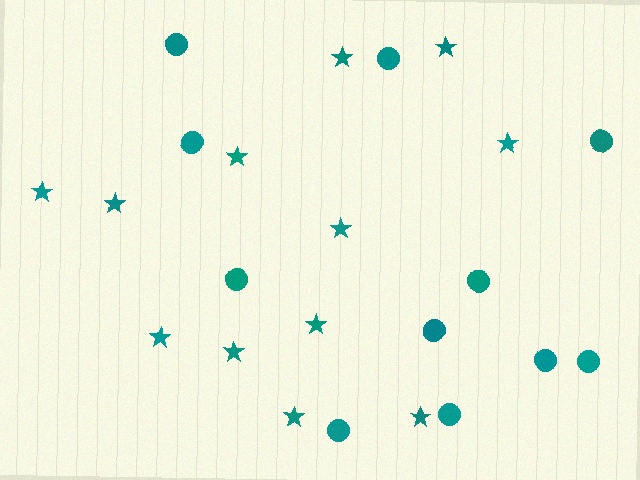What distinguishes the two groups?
There are 2 groups: one group of circles (11) and one group of stars (12).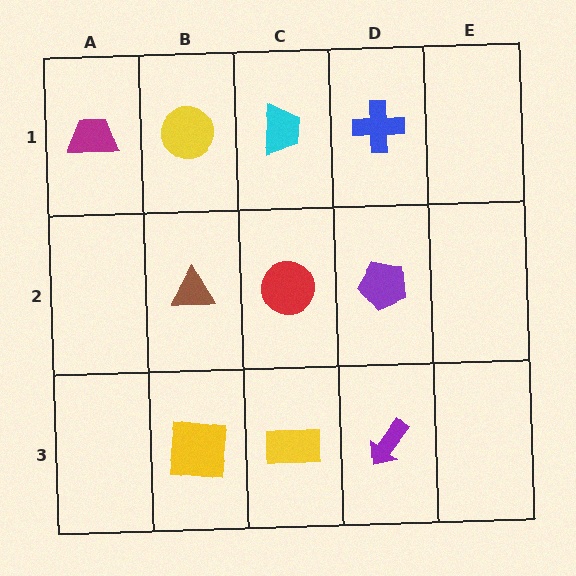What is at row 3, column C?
A yellow rectangle.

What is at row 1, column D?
A blue cross.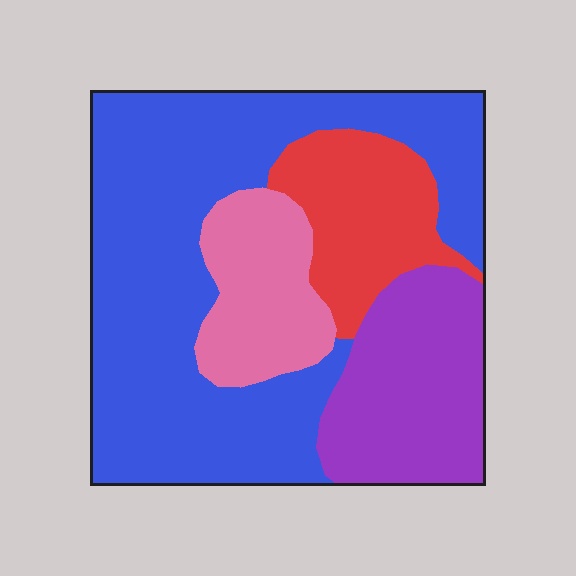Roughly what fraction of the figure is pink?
Pink covers 13% of the figure.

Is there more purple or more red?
Purple.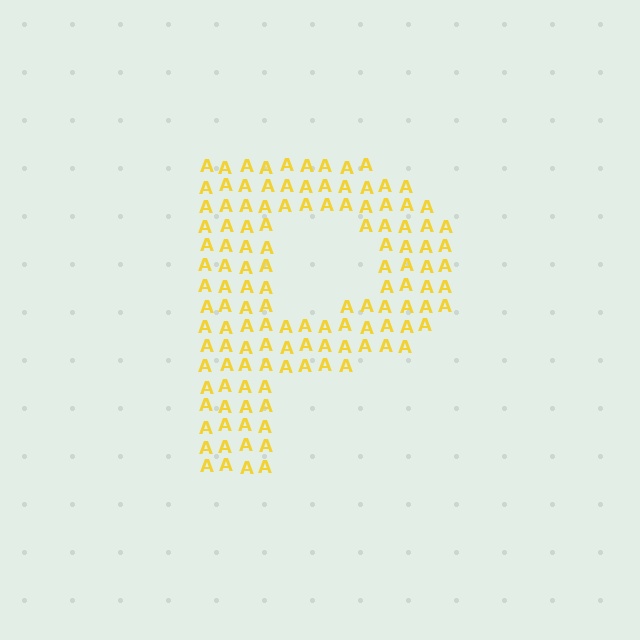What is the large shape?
The large shape is the letter P.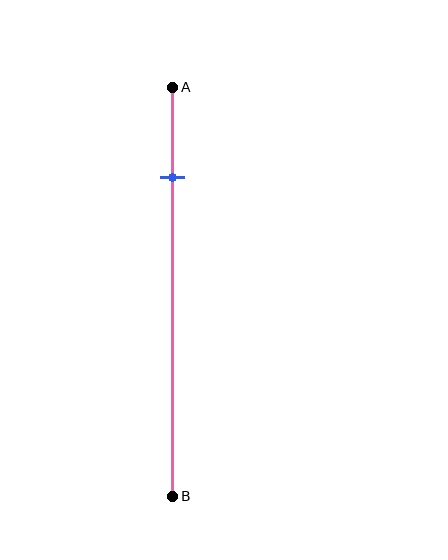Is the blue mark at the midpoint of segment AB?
No, the mark is at about 20% from A, not at the 50% midpoint.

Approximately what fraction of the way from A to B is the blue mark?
The blue mark is approximately 20% of the way from A to B.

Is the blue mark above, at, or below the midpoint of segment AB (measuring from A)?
The blue mark is above the midpoint of segment AB.